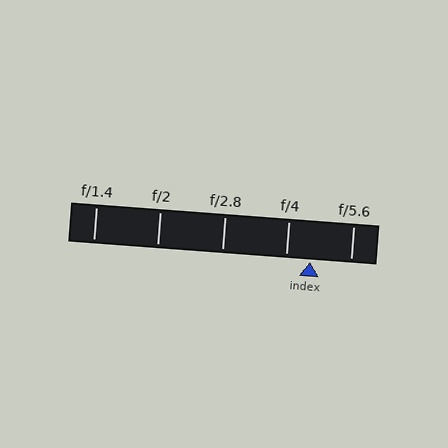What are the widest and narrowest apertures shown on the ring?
The widest aperture shown is f/1.4 and the narrowest is f/5.6.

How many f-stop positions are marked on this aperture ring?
There are 5 f-stop positions marked.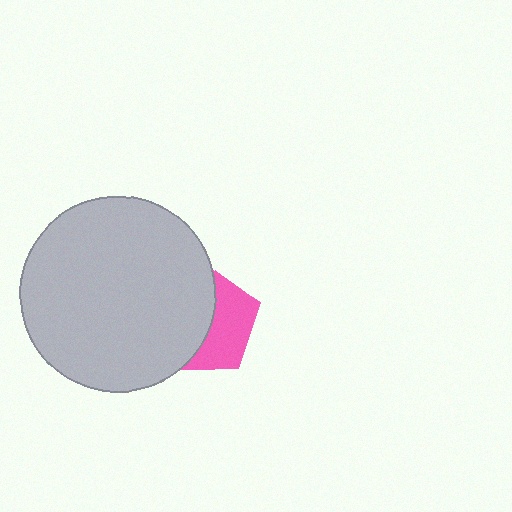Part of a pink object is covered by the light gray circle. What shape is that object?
It is a pentagon.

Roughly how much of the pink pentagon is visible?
A small part of it is visible (roughly 45%).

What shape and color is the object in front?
The object in front is a light gray circle.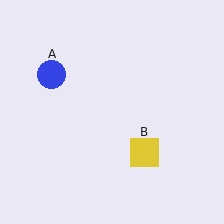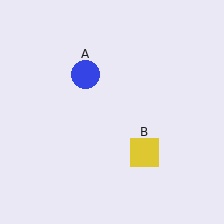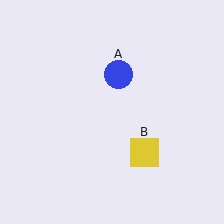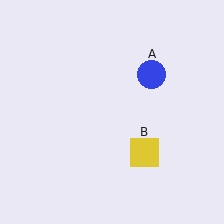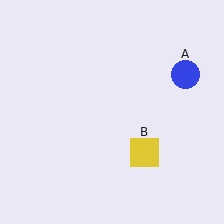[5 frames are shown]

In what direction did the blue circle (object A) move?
The blue circle (object A) moved right.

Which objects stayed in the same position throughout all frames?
Yellow square (object B) remained stationary.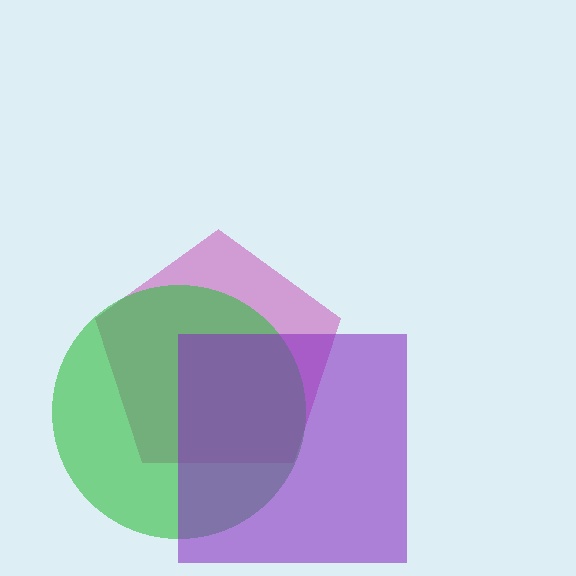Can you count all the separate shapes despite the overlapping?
Yes, there are 3 separate shapes.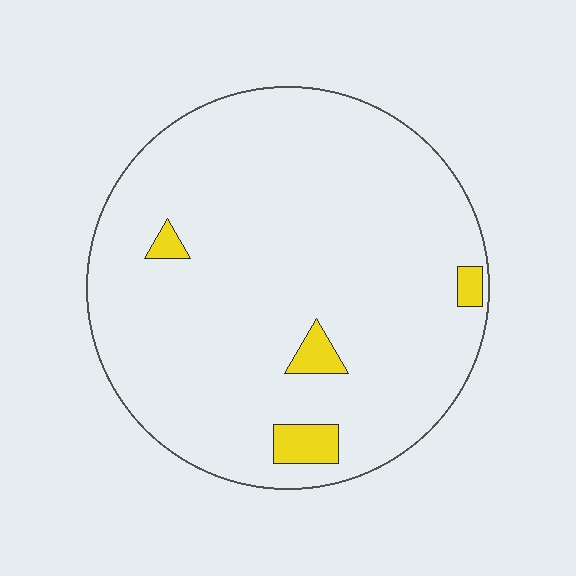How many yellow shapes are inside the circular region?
4.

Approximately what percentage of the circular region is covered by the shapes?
Approximately 5%.